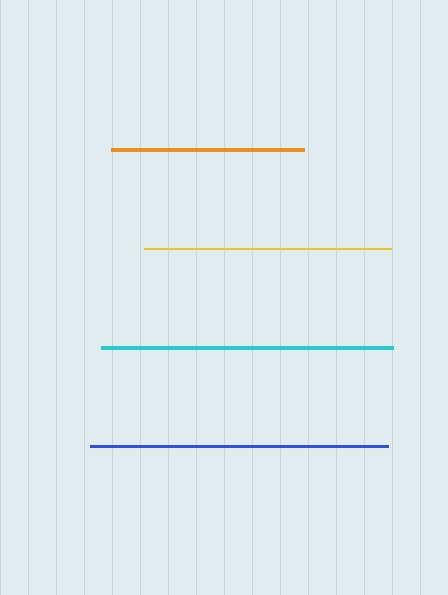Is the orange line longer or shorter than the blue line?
The blue line is longer than the orange line.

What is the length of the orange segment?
The orange segment is approximately 194 pixels long.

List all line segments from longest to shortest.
From longest to shortest: blue, cyan, yellow, orange.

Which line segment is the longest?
The blue line is the longest at approximately 298 pixels.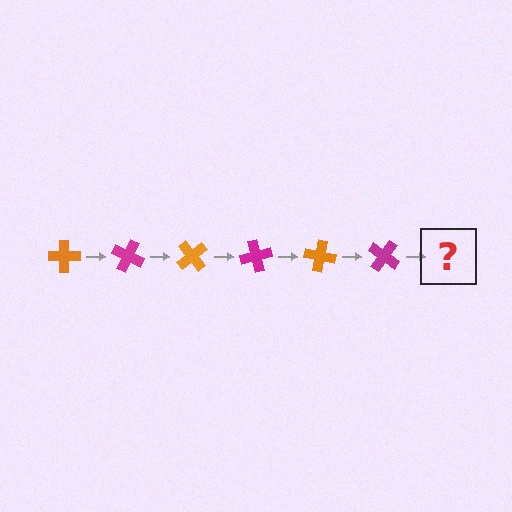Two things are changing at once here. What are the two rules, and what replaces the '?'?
The two rules are that it rotates 25 degrees each step and the color cycles through orange and magenta. The '?' should be an orange cross, rotated 150 degrees from the start.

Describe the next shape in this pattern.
It should be an orange cross, rotated 150 degrees from the start.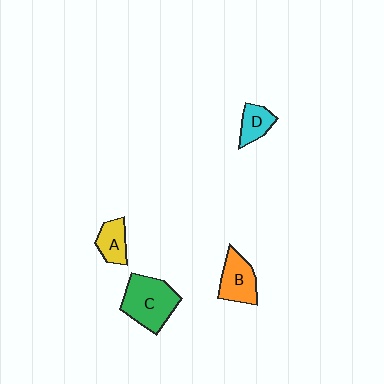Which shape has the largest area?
Shape C (green).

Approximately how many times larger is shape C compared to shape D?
Approximately 2.3 times.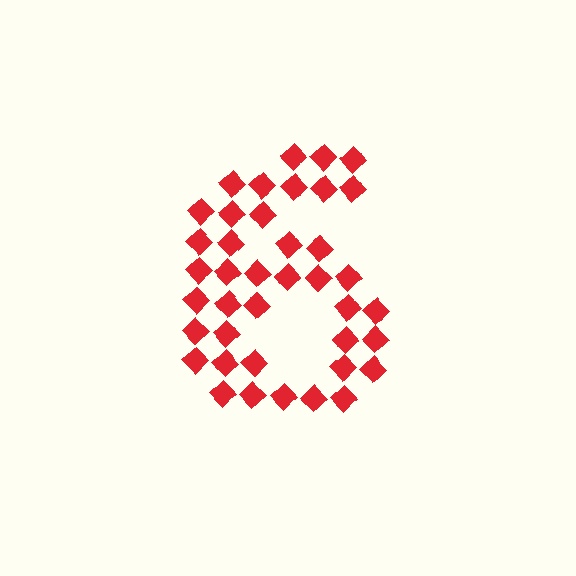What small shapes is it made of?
It is made of small diamonds.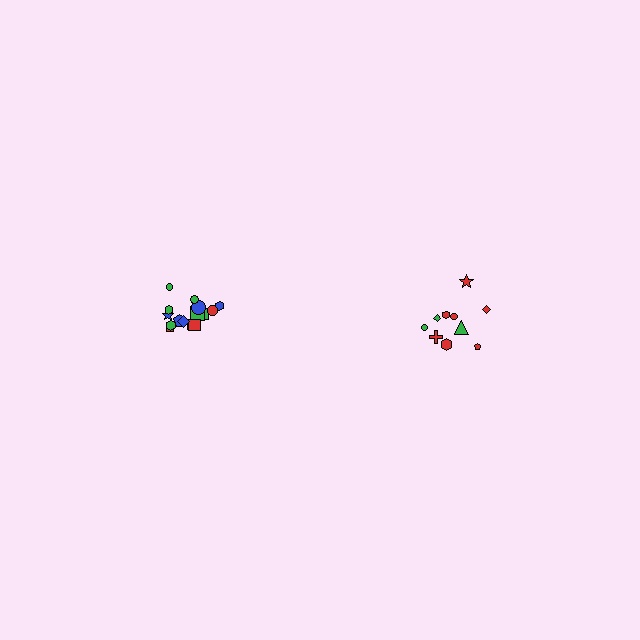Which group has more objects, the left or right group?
The left group.